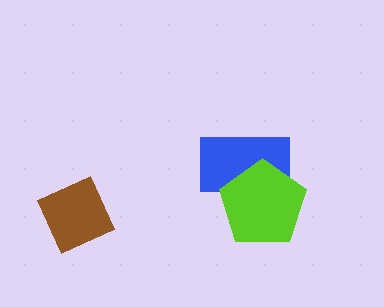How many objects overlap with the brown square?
0 objects overlap with the brown square.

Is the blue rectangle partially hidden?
Yes, it is partially covered by another shape.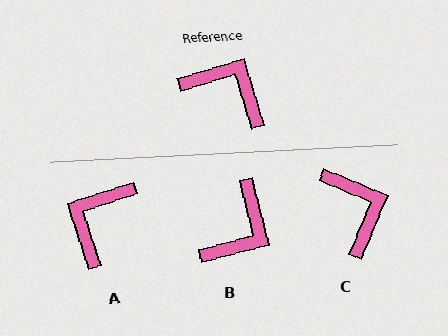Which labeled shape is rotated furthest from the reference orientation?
B, about 93 degrees away.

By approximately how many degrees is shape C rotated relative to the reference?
Approximately 40 degrees clockwise.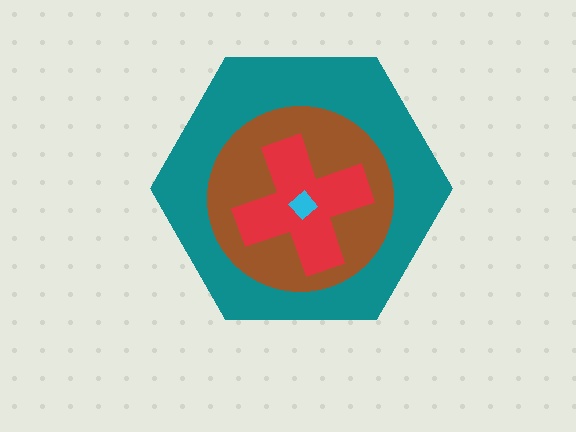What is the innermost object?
The cyan diamond.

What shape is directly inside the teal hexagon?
The brown circle.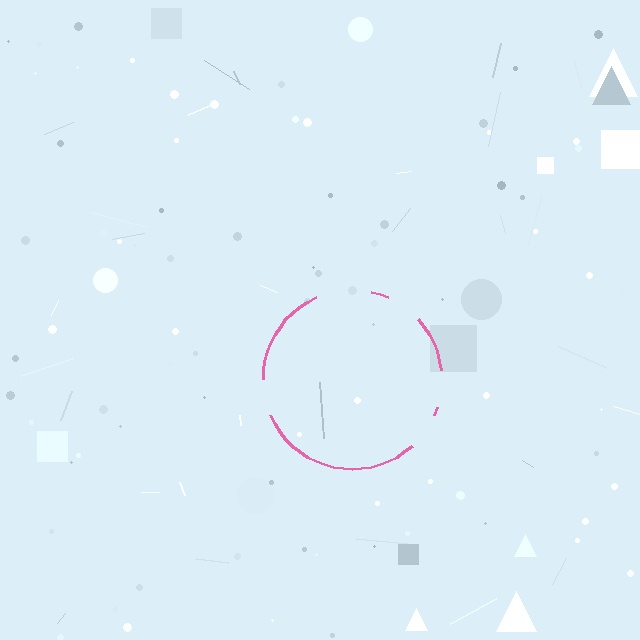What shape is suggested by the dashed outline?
The dashed outline suggests a circle.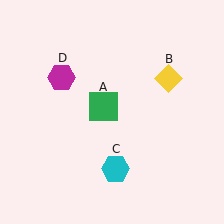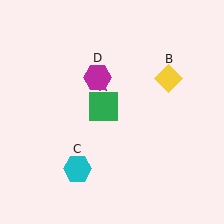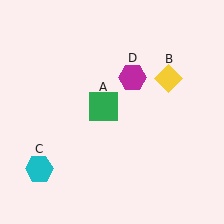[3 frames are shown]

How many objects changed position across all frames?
2 objects changed position: cyan hexagon (object C), magenta hexagon (object D).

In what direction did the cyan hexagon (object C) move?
The cyan hexagon (object C) moved left.